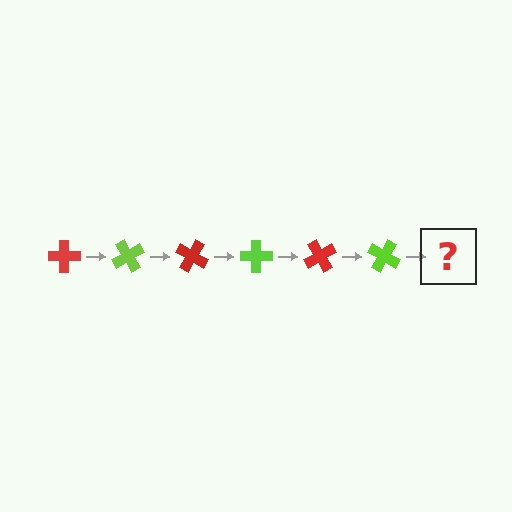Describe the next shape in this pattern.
It should be a red cross, rotated 360 degrees from the start.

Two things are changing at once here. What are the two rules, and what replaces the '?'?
The two rules are that it rotates 60 degrees each step and the color cycles through red and lime. The '?' should be a red cross, rotated 360 degrees from the start.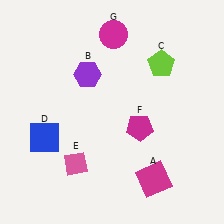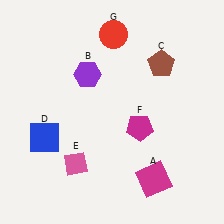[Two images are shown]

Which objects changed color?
C changed from lime to brown. G changed from magenta to red.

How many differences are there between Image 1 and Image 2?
There are 2 differences between the two images.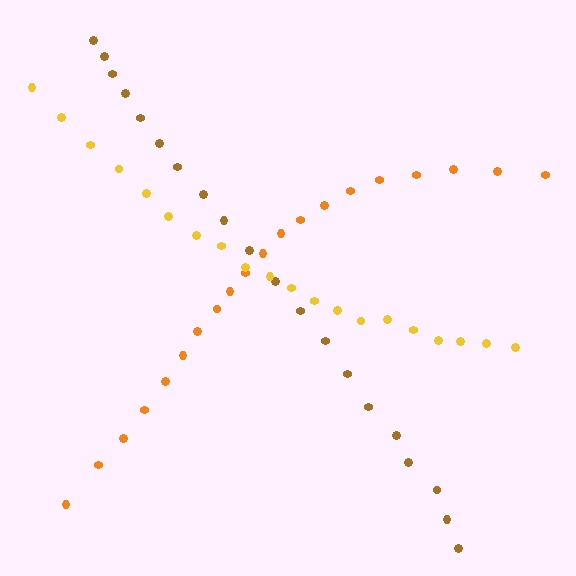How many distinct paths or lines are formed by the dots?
There are 3 distinct paths.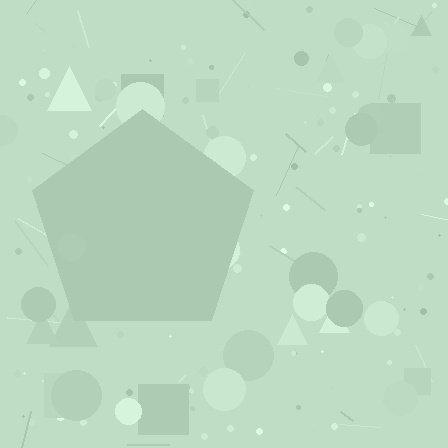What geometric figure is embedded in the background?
A pentagon is embedded in the background.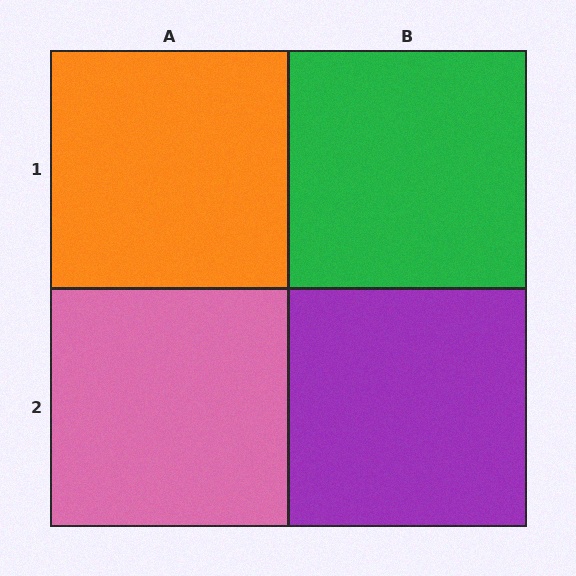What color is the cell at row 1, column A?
Orange.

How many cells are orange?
1 cell is orange.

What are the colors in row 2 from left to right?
Pink, purple.